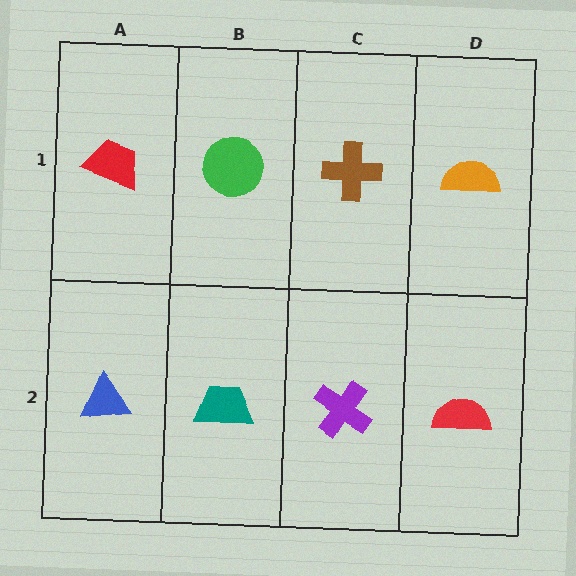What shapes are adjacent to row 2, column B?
A green circle (row 1, column B), a blue triangle (row 2, column A), a purple cross (row 2, column C).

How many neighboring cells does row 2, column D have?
2.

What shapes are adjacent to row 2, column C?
A brown cross (row 1, column C), a teal trapezoid (row 2, column B), a red semicircle (row 2, column D).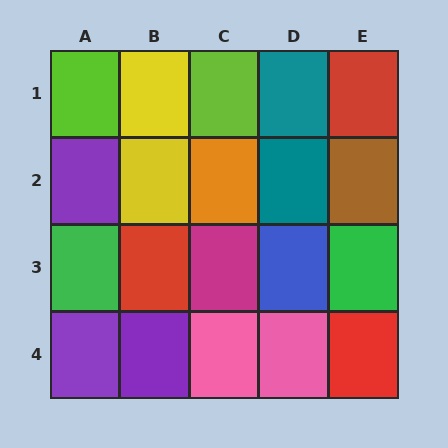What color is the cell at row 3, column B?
Red.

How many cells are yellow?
2 cells are yellow.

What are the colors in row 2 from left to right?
Purple, yellow, orange, teal, brown.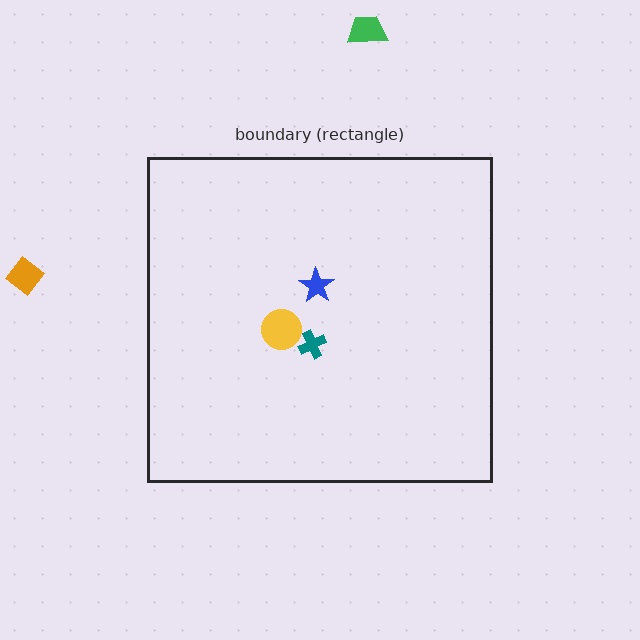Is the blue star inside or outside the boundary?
Inside.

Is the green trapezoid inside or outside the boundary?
Outside.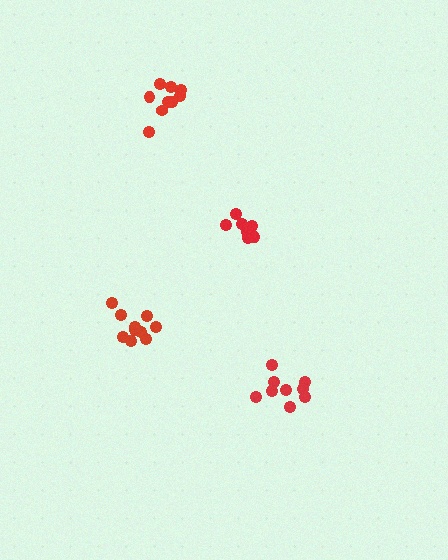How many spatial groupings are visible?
There are 4 spatial groupings.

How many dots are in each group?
Group 1: 9 dots, Group 2: 10 dots, Group 3: 10 dots, Group 4: 7 dots (36 total).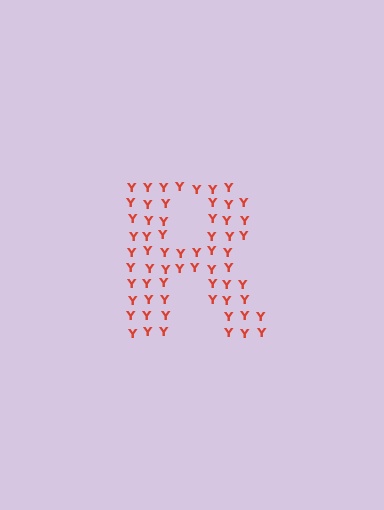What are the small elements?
The small elements are letter Y's.